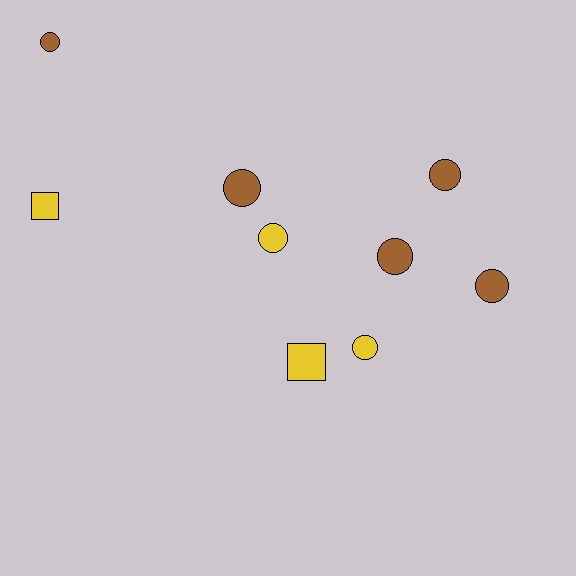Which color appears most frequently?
Brown, with 5 objects.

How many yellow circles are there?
There are 2 yellow circles.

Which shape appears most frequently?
Circle, with 7 objects.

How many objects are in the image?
There are 9 objects.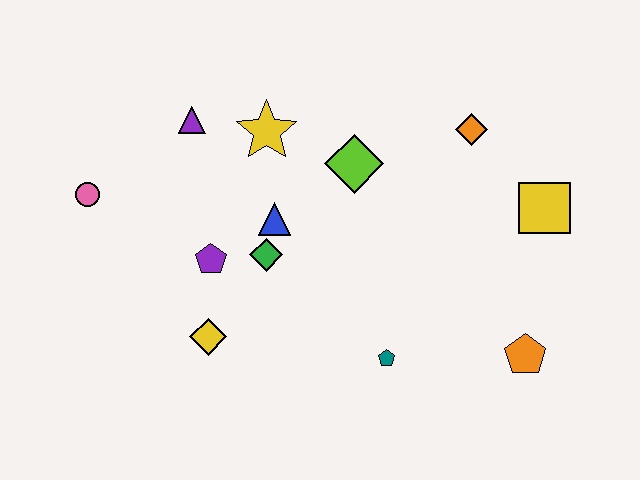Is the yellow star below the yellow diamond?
No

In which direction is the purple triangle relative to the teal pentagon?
The purple triangle is above the teal pentagon.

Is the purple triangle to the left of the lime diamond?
Yes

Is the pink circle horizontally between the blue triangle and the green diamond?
No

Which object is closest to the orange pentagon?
The teal pentagon is closest to the orange pentagon.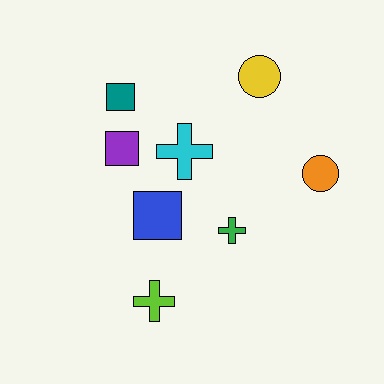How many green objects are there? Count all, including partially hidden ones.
There is 1 green object.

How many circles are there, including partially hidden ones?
There are 2 circles.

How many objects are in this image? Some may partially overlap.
There are 8 objects.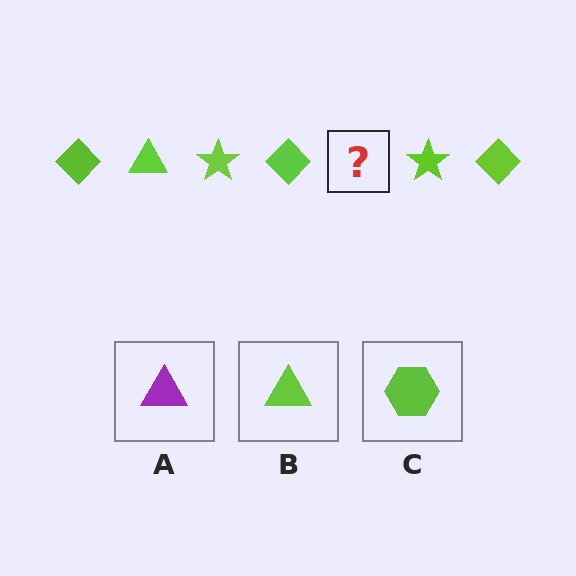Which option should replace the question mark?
Option B.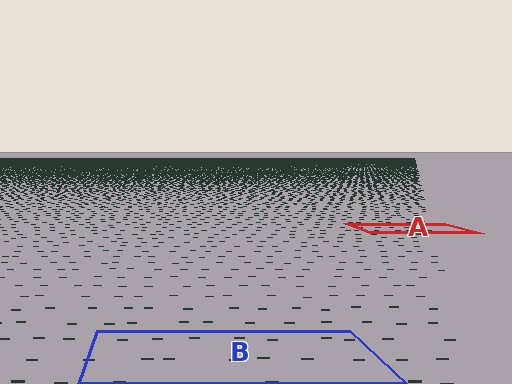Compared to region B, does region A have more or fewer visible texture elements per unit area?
Region A has more texture elements per unit area — they are packed more densely because it is farther away.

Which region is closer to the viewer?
Region B is closer. The texture elements there are larger and more spread out.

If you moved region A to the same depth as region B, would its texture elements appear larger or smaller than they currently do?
They would appear larger. At a closer depth, the same texture elements are projected at a bigger on-screen size.